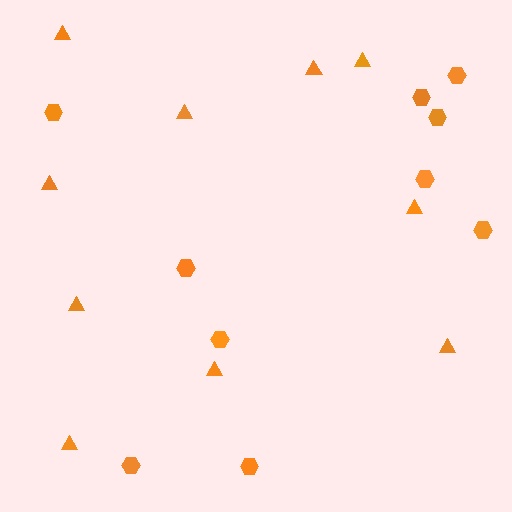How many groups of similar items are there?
There are 2 groups: one group of triangles (10) and one group of hexagons (10).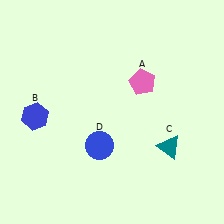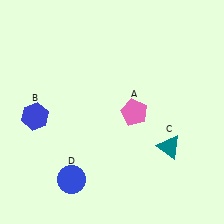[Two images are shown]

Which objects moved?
The objects that moved are: the pink pentagon (A), the blue circle (D).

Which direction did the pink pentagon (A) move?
The pink pentagon (A) moved down.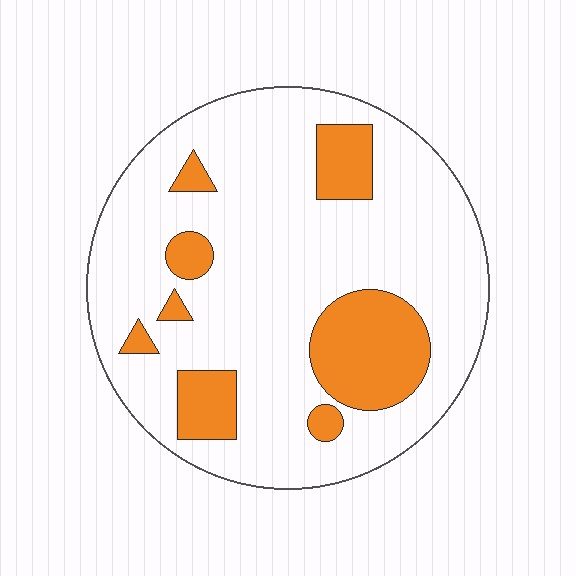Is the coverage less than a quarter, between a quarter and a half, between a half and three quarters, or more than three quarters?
Less than a quarter.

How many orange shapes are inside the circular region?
8.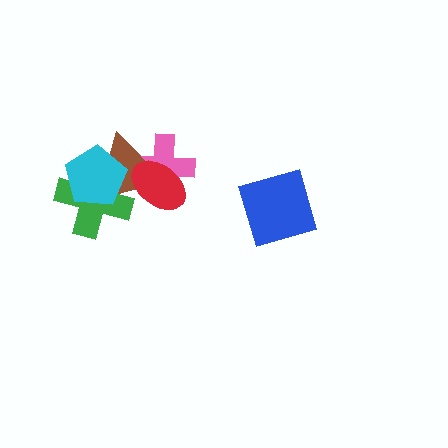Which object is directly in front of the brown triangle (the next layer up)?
The red ellipse is directly in front of the brown triangle.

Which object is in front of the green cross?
The cyan pentagon is in front of the green cross.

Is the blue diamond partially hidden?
No, no other shape covers it.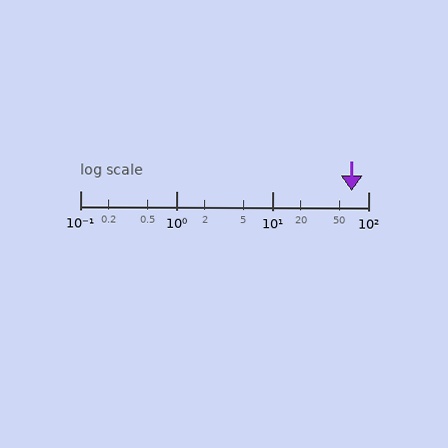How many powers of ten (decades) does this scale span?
The scale spans 3 decades, from 0.1 to 100.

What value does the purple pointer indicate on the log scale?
The pointer indicates approximately 68.